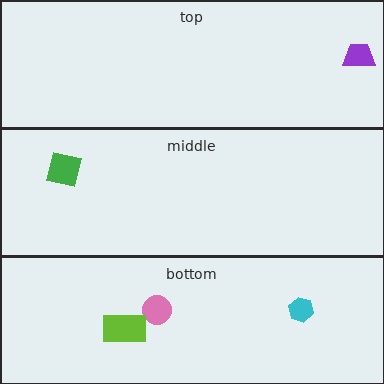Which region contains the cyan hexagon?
The bottom region.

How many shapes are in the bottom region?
3.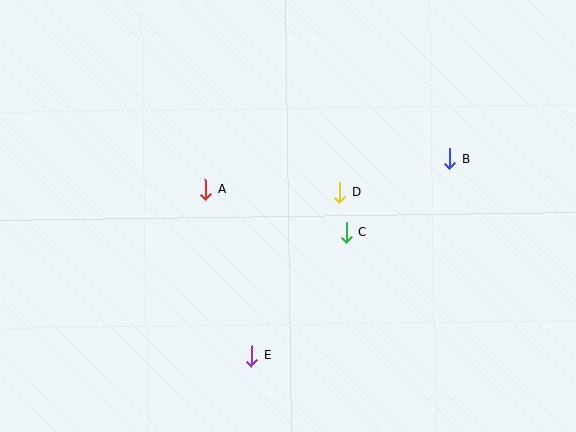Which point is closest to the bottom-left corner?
Point E is closest to the bottom-left corner.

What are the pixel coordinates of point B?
Point B is at (450, 158).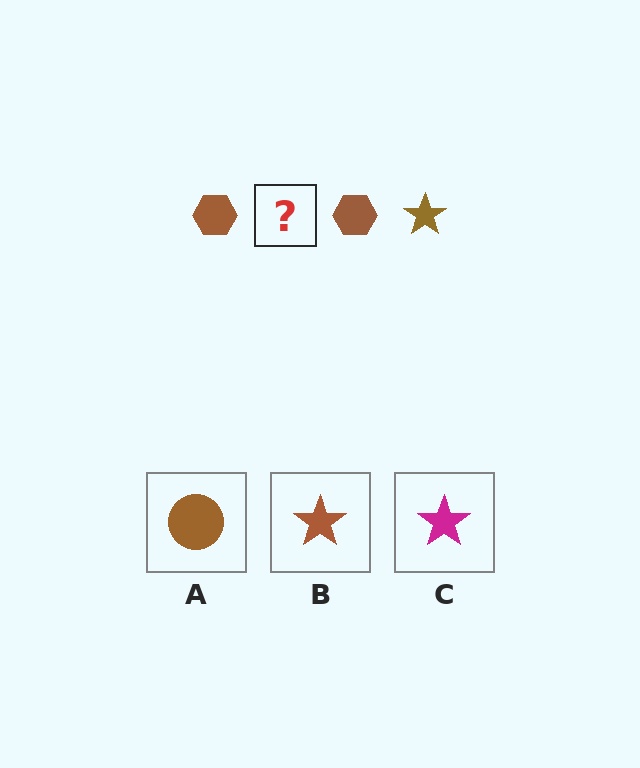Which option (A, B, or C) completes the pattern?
B.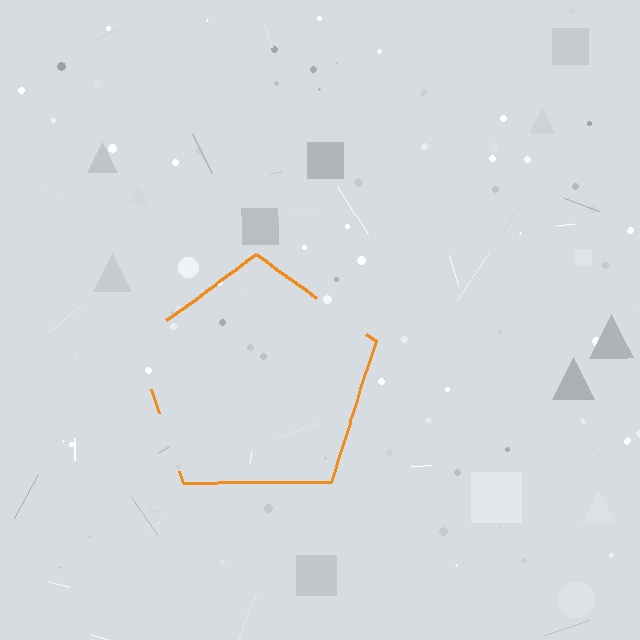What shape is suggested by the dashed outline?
The dashed outline suggests a pentagon.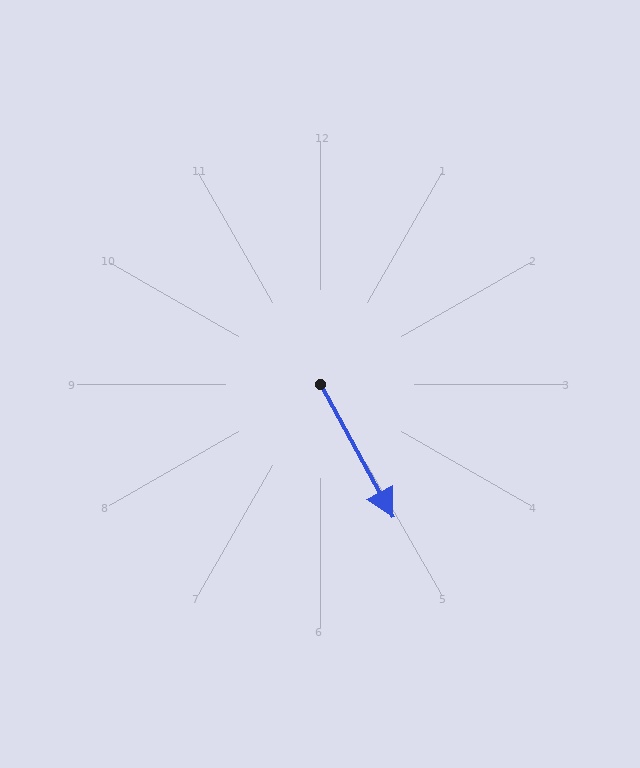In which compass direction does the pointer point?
Southeast.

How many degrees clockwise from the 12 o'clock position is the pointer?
Approximately 151 degrees.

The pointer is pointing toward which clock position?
Roughly 5 o'clock.